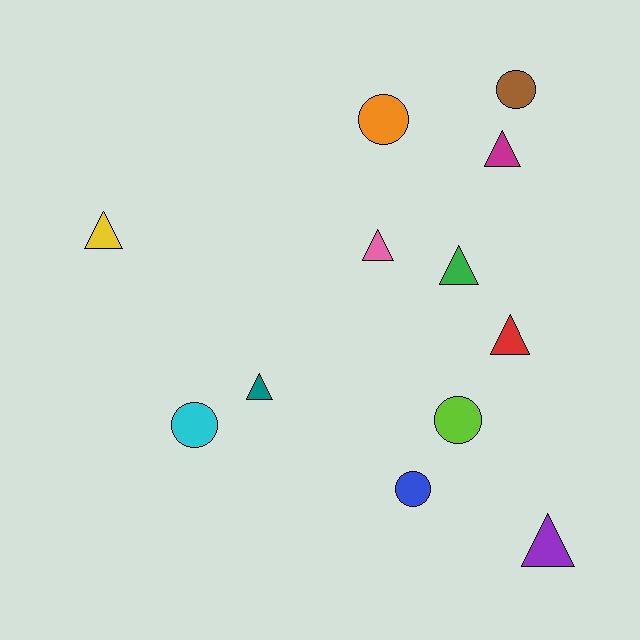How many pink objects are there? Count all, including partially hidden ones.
There is 1 pink object.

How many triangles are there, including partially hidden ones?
There are 7 triangles.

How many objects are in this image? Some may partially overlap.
There are 12 objects.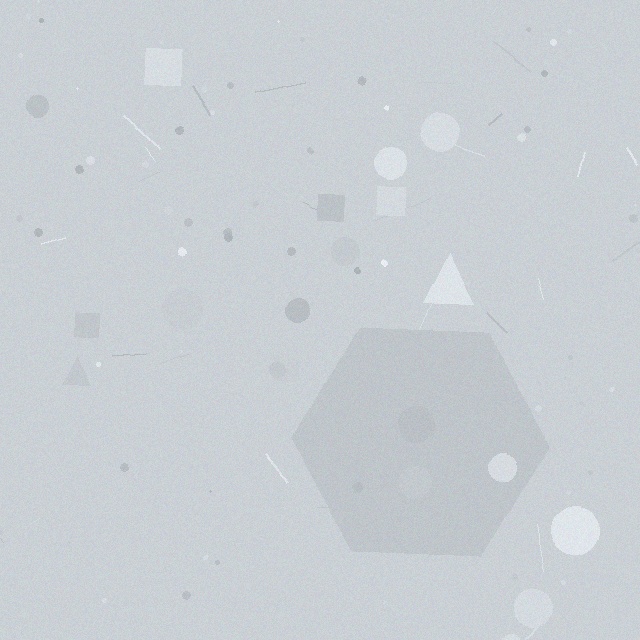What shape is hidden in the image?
A hexagon is hidden in the image.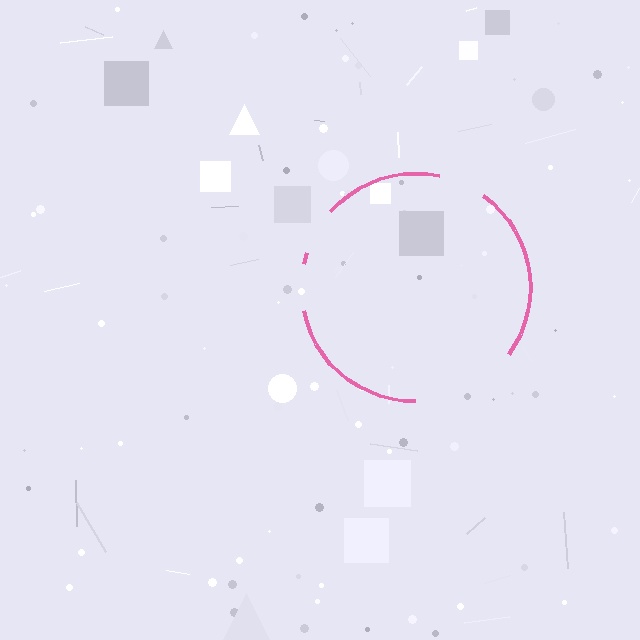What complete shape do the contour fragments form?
The contour fragments form a circle.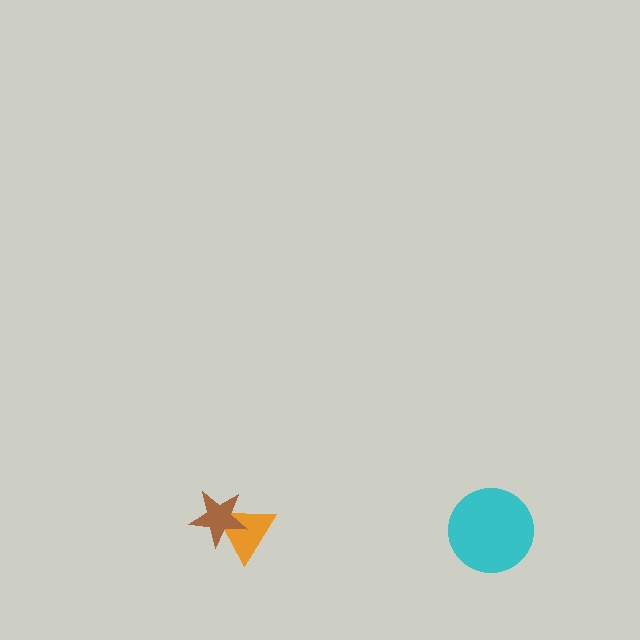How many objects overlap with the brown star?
1 object overlaps with the brown star.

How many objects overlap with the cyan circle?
0 objects overlap with the cyan circle.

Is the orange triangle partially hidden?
Yes, it is partially covered by another shape.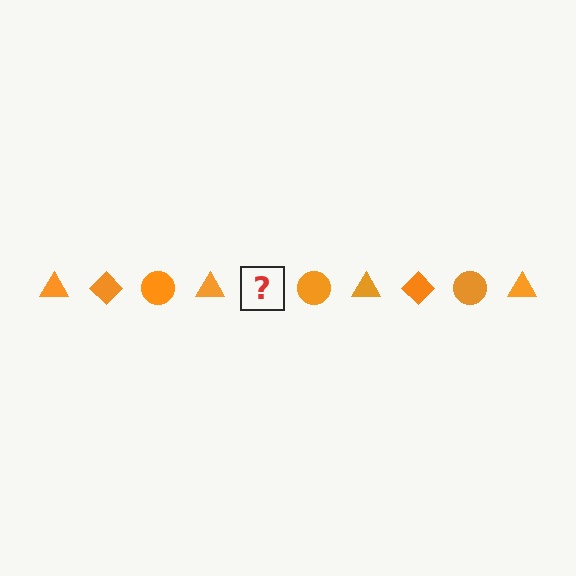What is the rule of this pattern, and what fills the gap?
The rule is that the pattern cycles through triangle, diamond, circle shapes in orange. The gap should be filled with an orange diamond.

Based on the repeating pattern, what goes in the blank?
The blank should be an orange diamond.